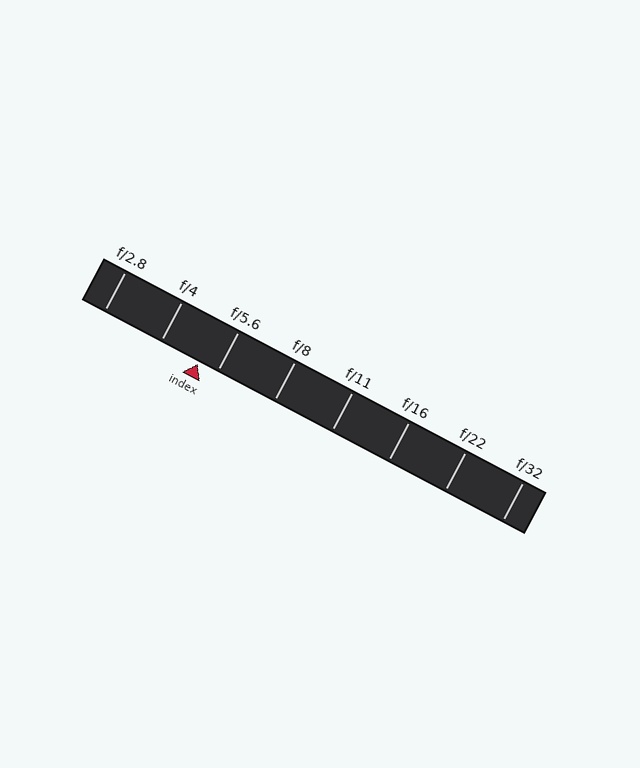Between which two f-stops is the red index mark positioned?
The index mark is between f/4 and f/5.6.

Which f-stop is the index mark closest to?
The index mark is closest to f/5.6.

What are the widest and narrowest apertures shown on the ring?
The widest aperture shown is f/2.8 and the narrowest is f/32.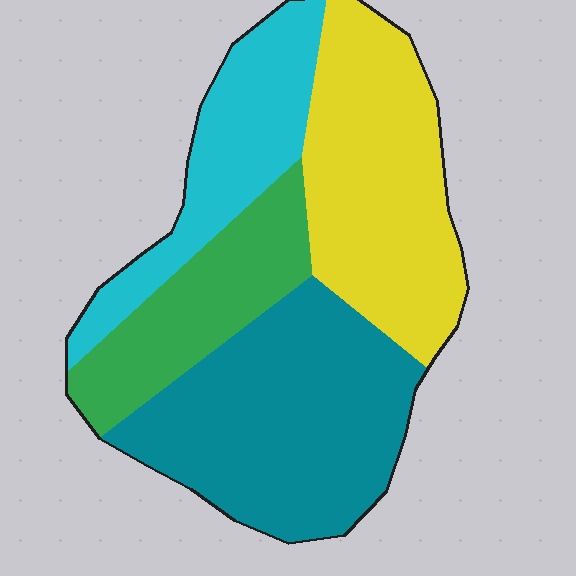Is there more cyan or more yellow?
Yellow.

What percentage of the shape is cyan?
Cyan takes up about one fifth (1/5) of the shape.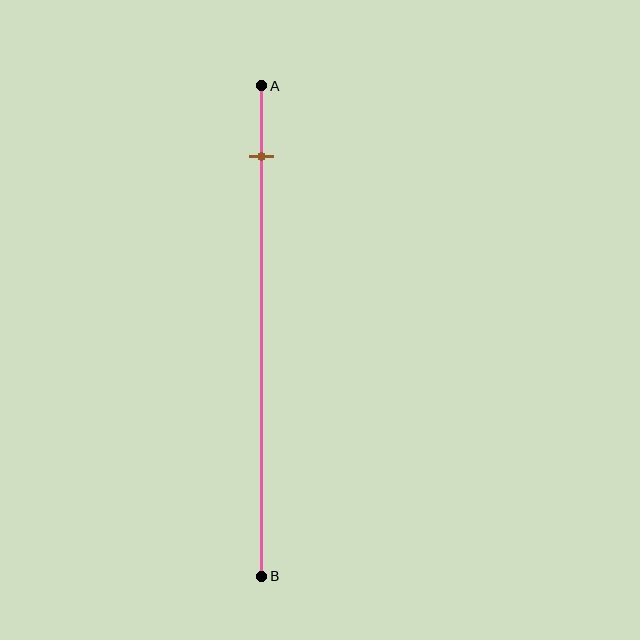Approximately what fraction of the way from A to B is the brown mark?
The brown mark is approximately 15% of the way from A to B.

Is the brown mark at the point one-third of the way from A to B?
No, the mark is at about 15% from A, not at the 33% one-third point.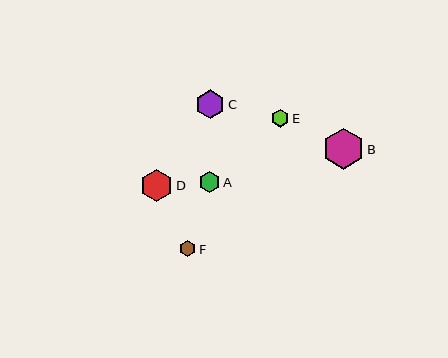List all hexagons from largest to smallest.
From largest to smallest: B, D, C, A, E, F.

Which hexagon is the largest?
Hexagon B is the largest with a size of approximately 41 pixels.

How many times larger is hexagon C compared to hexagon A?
Hexagon C is approximately 1.4 times the size of hexagon A.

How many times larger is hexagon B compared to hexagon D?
Hexagon B is approximately 1.3 times the size of hexagon D.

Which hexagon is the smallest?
Hexagon F is the smallest with a size of approximately 17 pixels.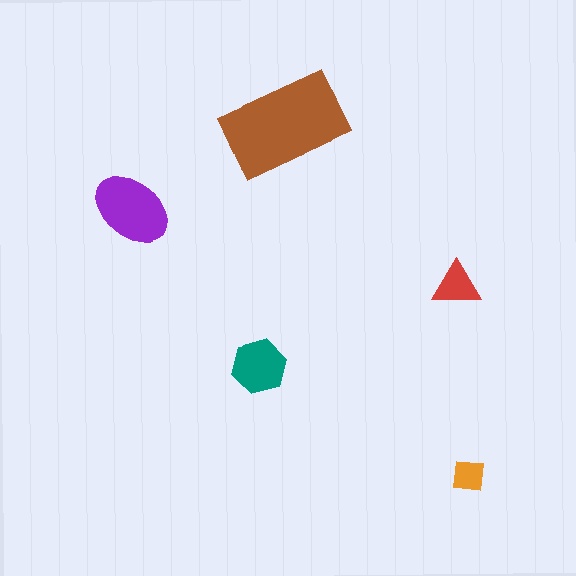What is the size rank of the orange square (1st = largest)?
5th.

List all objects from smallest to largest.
The orange square, the red triangle, the teal hexagon, the purple ellipse, the brown rectangle.